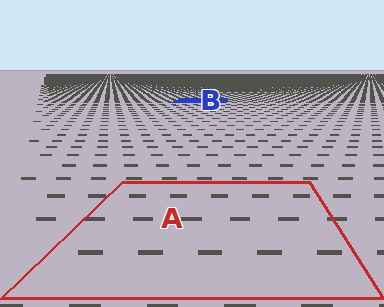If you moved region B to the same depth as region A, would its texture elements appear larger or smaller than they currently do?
They would appear larger. At a closer depth, the same texture elements are projected at a bigger on-screen size.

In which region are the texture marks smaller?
The texture marks are smaller in region B, because it is farther away.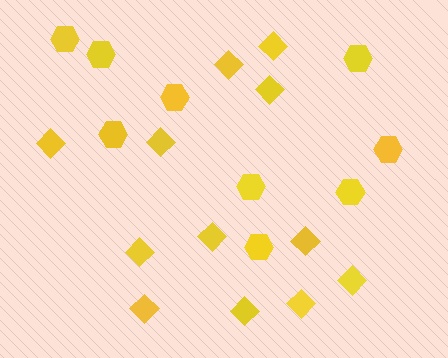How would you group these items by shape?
There are 2 groups: one group of diamonds (12) and one group of hexagons (9).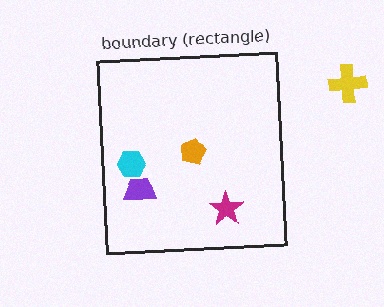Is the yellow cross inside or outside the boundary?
Outside.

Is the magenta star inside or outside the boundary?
Inside.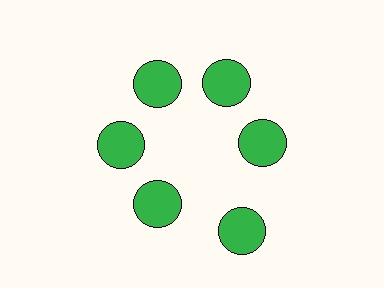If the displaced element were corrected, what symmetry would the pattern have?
It would have 6-fold rotational symmetry — the pattern would map onto itself every 60 degrees.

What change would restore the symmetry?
The symmetry would be restored by moving it inward, back onto the ring so that all 6 circles sit at equal angles and equal distance from the center.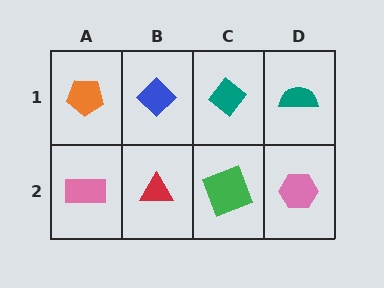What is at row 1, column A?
An orange pentagon.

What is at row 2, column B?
A red triangle.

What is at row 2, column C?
A green square.